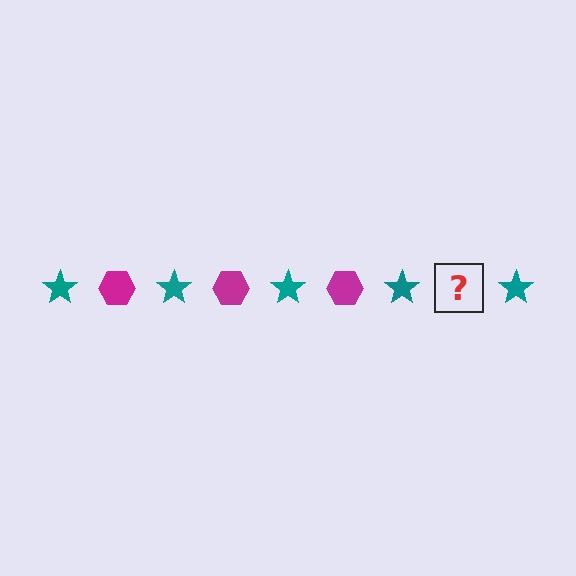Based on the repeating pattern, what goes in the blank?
The blank should be a magenta hexagon.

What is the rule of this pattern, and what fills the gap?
The rule is that the pattern alternates between teal star and magenta hexagon. The gap should be filled with a magenta hexagon.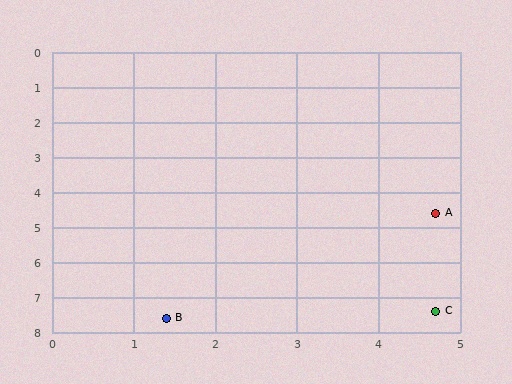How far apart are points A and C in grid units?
Points A and C are about 2.8 grid units apart.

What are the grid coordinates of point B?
Point B is at approximately (1.4, 7.6).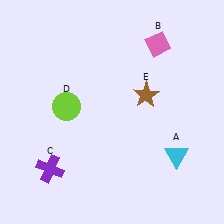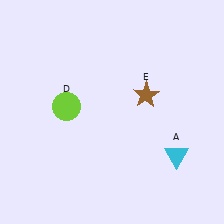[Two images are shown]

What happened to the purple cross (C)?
The purple cross (C) was removed in Image 2. It was in the bottom-left area of Image 1.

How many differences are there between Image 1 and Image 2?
There are 2 differences between the two images.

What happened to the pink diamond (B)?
The pink diamond (B) was removed in Image 2. It was in the top-right area of Image 1.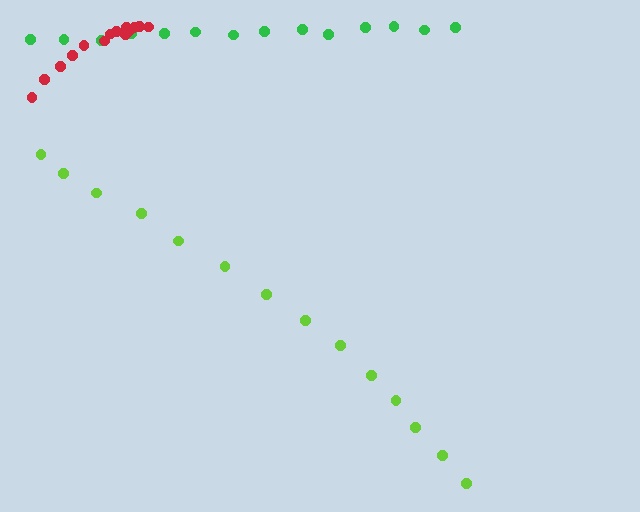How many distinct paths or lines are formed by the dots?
There are 3 distinct paths.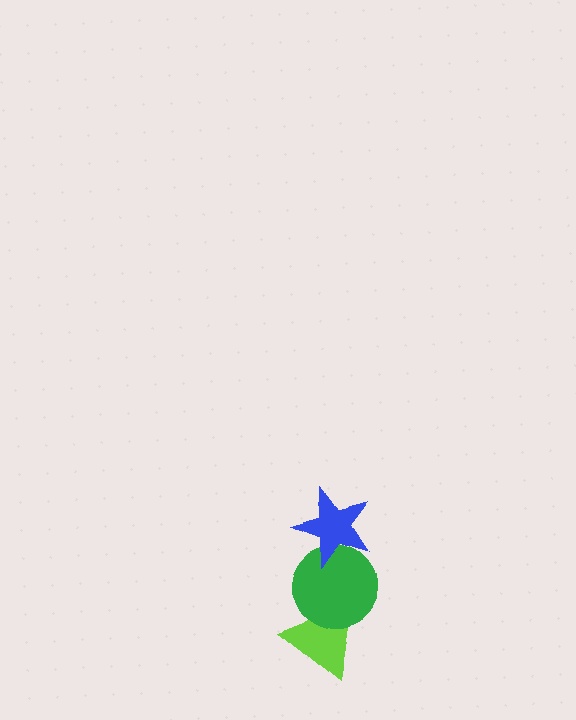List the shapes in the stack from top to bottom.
From top to bottom: the blue star, the green circle, the lime triangle.